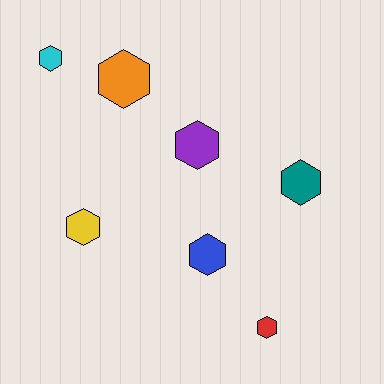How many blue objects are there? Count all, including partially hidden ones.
There is 1 blue object.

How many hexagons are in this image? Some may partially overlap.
There are 7 hexagons.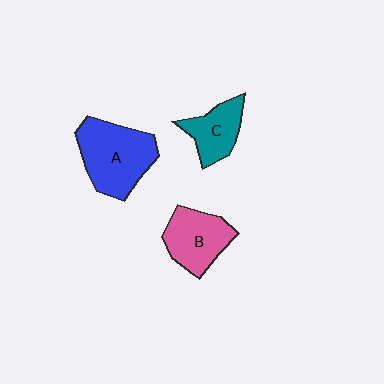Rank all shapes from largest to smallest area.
From largest to smallest: A (blue), B (pink), C (teal).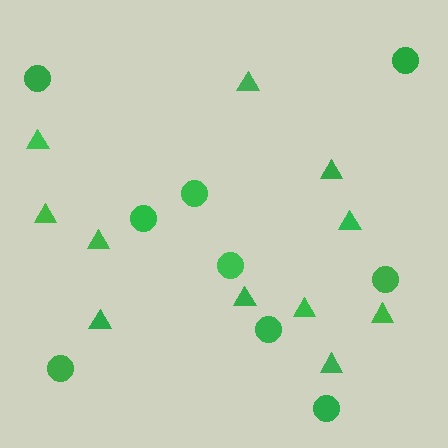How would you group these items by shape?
There are 2 groups: one group of triangles (11) and one group of circles (9).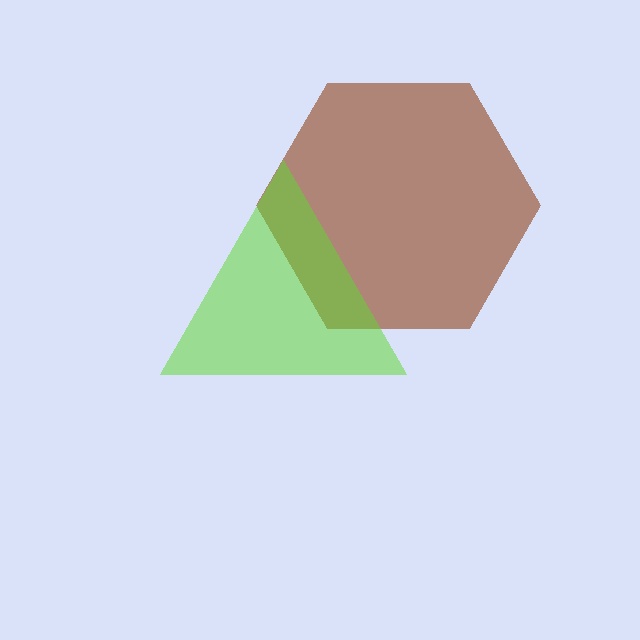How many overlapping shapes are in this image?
There are 2 overlapping shapes in the image.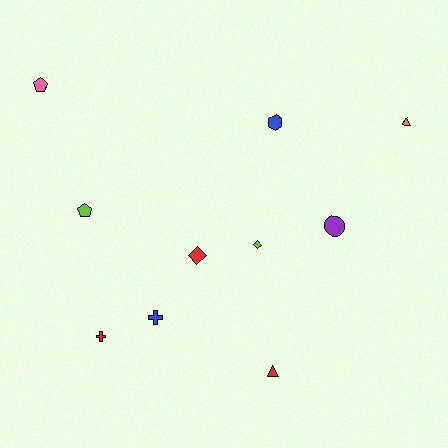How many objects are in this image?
There are 10 objects.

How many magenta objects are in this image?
There are no magenta objects.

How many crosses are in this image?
There are 2 crosses.